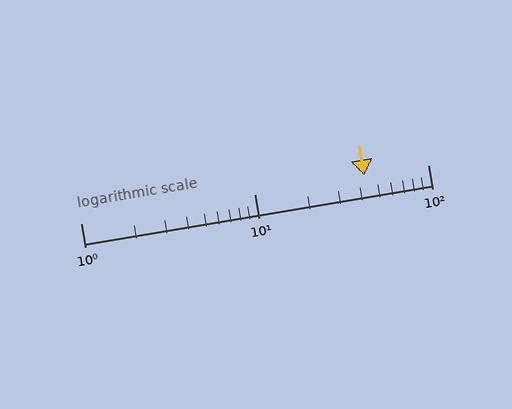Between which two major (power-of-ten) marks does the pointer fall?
The pointer is between 10 and 100.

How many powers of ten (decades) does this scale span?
The scale spans 2 decades, from 1 to 100.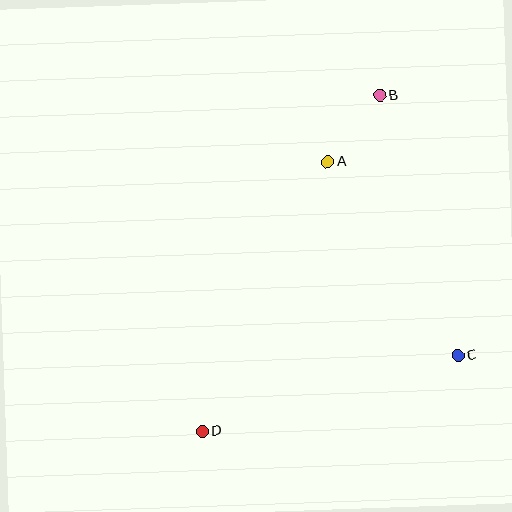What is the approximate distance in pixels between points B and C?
The distance between B and C is approximately 271 pixels.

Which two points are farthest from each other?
Points B and D are farthest from each other.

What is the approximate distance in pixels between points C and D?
The distance between C and D is approximately 266 pixels.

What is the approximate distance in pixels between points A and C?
The distance between A and C is approximately 233 pixels.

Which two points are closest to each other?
Points A and B are closest to each other.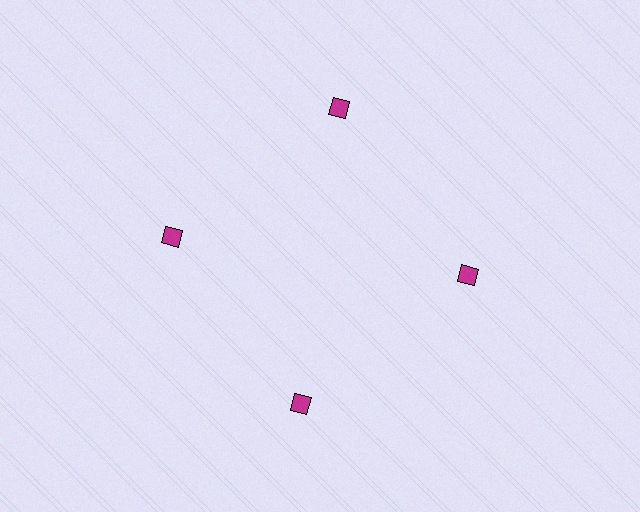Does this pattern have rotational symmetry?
Yes, this pattern has 4-fold rotational symmetry. It looks the same after rotating 90 degrees around the center.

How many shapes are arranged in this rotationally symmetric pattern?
There are 4 shapes, arranged in 4 groups of 1.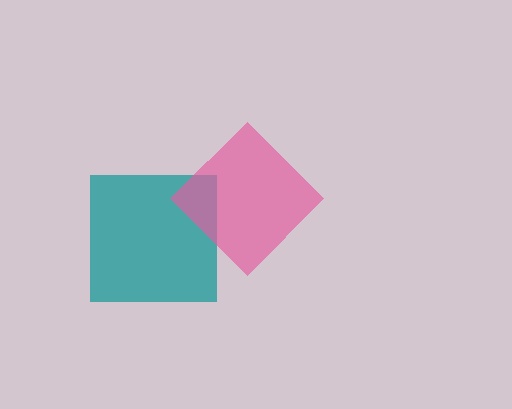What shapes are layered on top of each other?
The layered shapes are: a teal square, a pink diamond.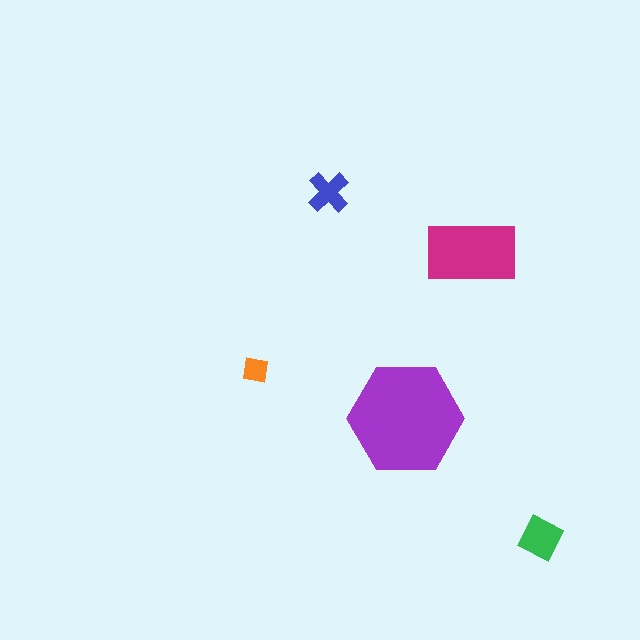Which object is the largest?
The purple hexagon.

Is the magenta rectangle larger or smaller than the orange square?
Larger.